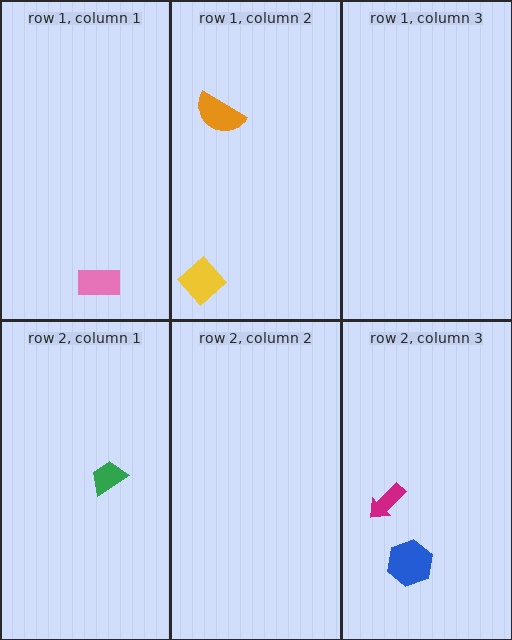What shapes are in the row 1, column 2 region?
The orange semicircle, the yellow diamond.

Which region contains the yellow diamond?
The row 1, column 2 region.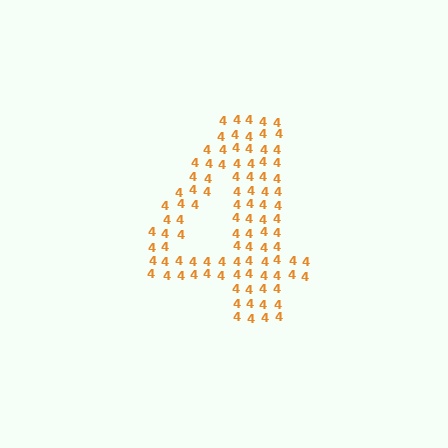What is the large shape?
The large shape is the digit 4.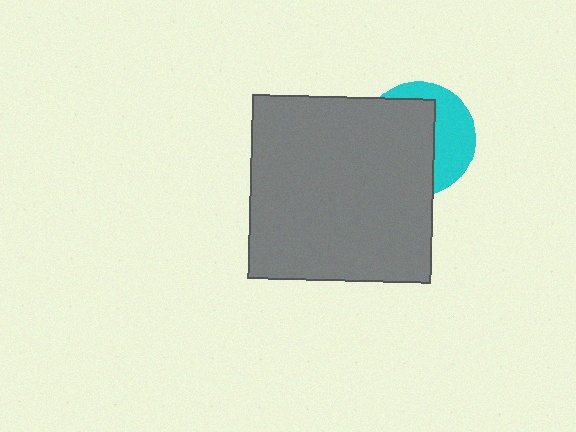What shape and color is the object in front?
The object in front is a gray square.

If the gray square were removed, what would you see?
You would see the complete cyan circle.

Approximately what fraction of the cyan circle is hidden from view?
Roughly 61% of the cyan circle is hidden behind the gray square.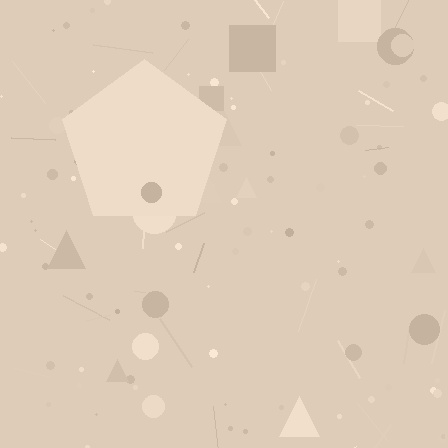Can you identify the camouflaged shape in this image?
The camouflaged shape is a pentagon.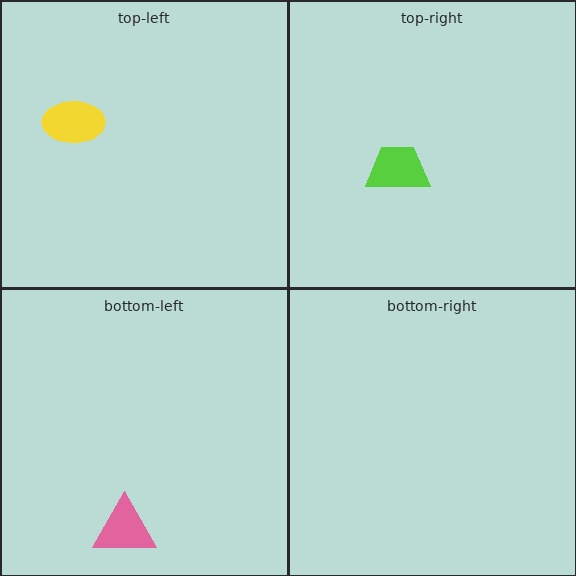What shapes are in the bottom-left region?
The pink triangle.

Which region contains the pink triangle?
The bottom-left region.